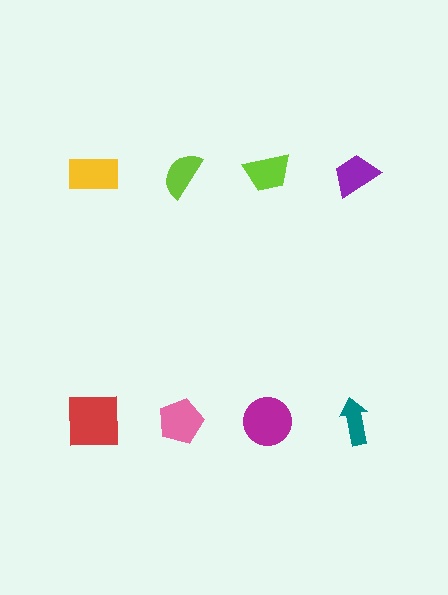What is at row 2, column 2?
A pink pentagon.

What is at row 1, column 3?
A lime trapezoid.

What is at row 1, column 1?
A yellow rectangle.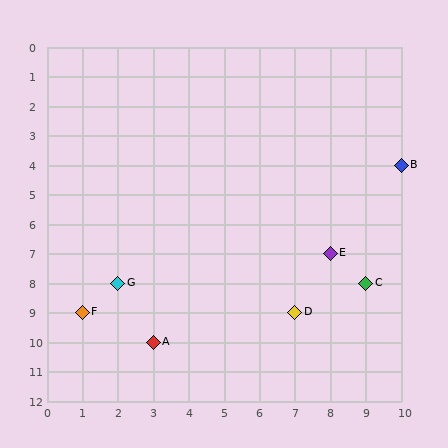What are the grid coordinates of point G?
Point G is at grid coordinates (2, 8).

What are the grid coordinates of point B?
Point B is at grid coordinates (10, 4).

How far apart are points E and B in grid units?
Points E and B are 2 columns and 3 rows apart (about 3.6 grid units diagonally).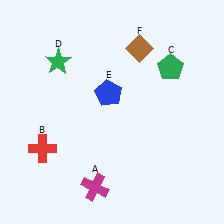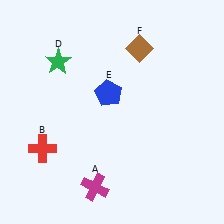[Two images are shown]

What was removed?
The green pentagon (C) was removed in Image 2.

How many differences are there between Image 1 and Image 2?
There is 1 difference between the two images.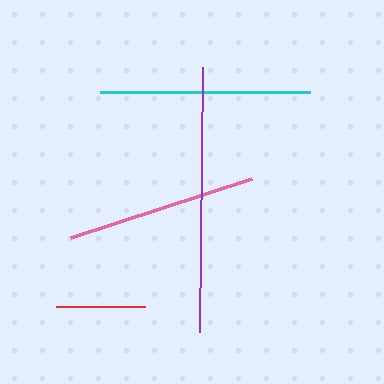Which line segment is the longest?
The purple line is the longest at approximately 265 pixels.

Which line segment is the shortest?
The red line is the shortest at approximately 89 pixels.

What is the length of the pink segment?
The pink segment is approximately 190 pixels long.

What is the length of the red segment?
The red segment is approximately 89 pixels long.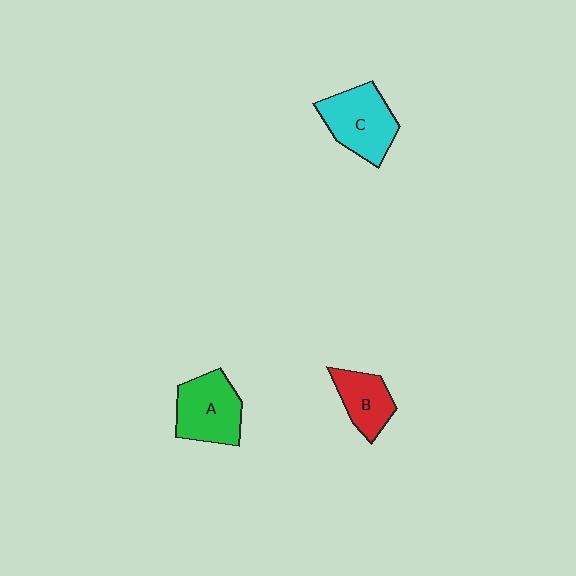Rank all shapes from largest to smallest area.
From largest to smallest: C (cyan), A (green), B (red).